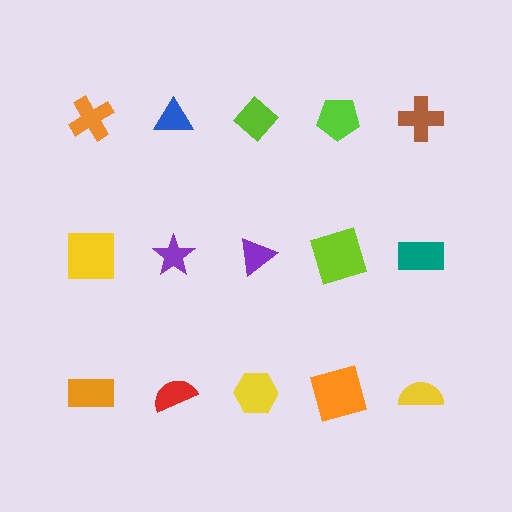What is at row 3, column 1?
An orange rectangle.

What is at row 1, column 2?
A blue triangle.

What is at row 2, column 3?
A purple triangle.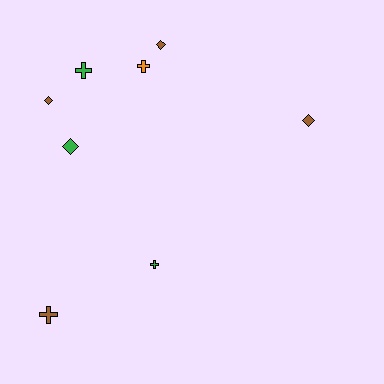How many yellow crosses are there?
There are no yellow crosses.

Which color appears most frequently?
Brown, with 4 objects.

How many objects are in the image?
There are 8 objects.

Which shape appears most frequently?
Cross, with 4 objects.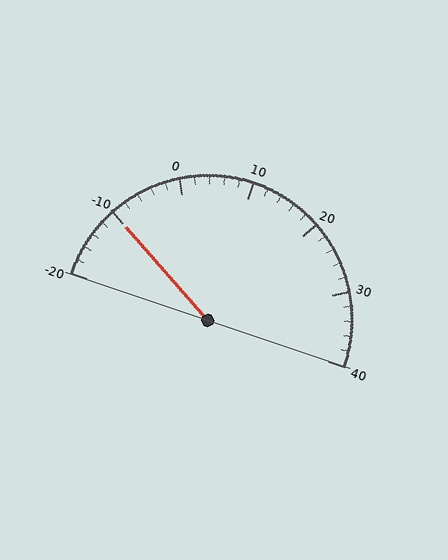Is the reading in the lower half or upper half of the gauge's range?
The reading is in the lower half of the range (-20 to 40).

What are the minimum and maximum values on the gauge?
The gauge ranges from -20 to 40.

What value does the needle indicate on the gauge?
The needle indicates approximately -10.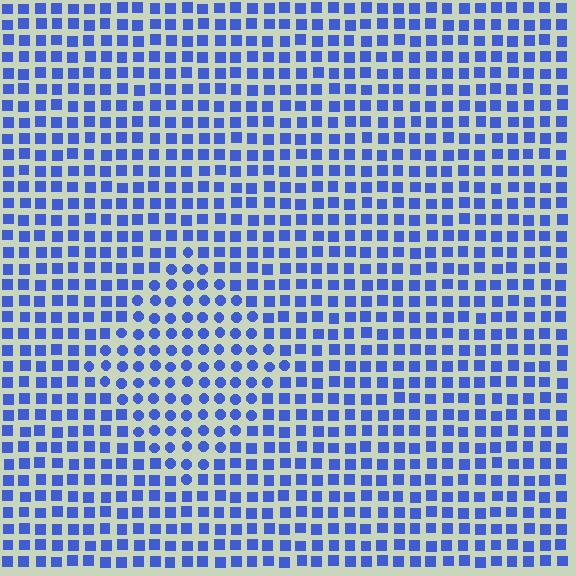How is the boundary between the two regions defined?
The boundary is defined by a change in element shape: circles inside vs. squares outside. All elements share the same color and spacing.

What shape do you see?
I see a diamond.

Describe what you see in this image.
The image is filled with small blue elements arranged in a uniform grid. A diamond-shaped region contains circles, while the surrounding area contains squares. The boundary is defined purely by the change in element shape.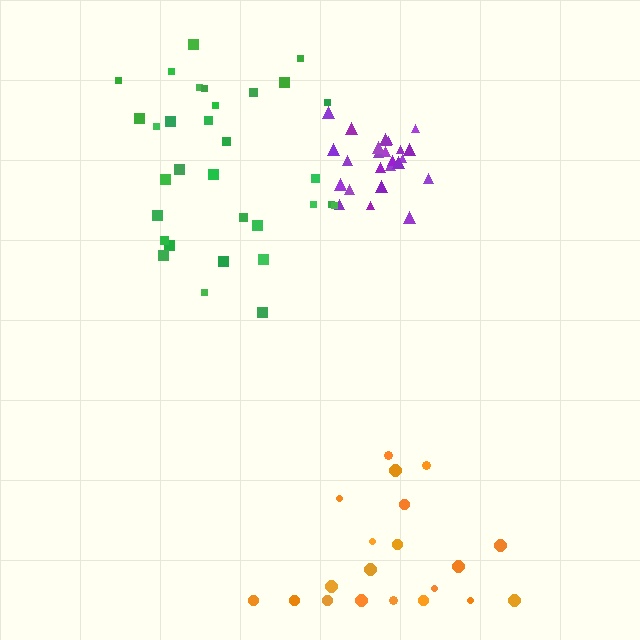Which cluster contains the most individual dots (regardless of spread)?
Green (32).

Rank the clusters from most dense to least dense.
purple, green, orange.